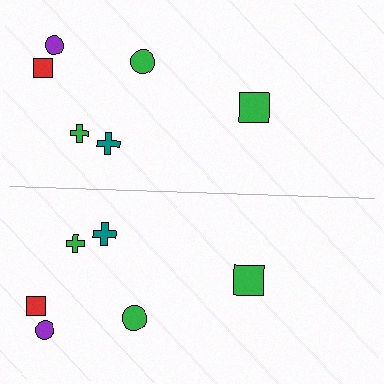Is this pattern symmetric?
Yes, this pattern has bilateral (reflection) symmetry.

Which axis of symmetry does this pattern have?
The pattern has a horizontal axis of symmetry running through the center of the image.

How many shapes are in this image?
There are 12 shapes in this image.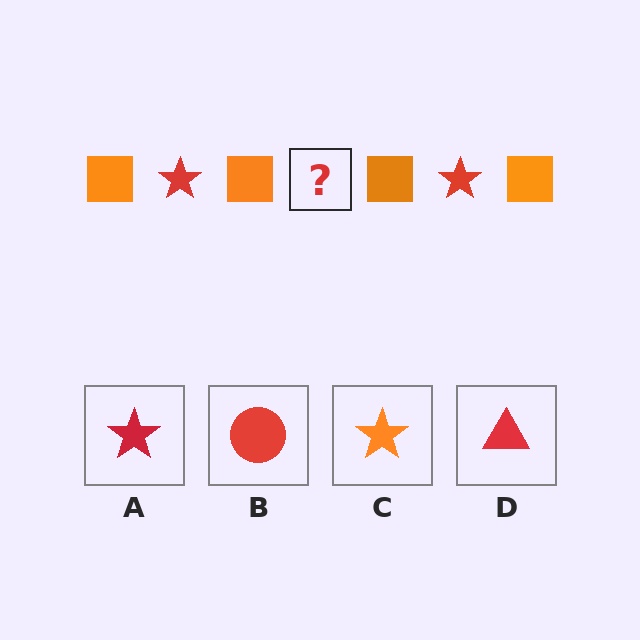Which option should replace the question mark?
Option A.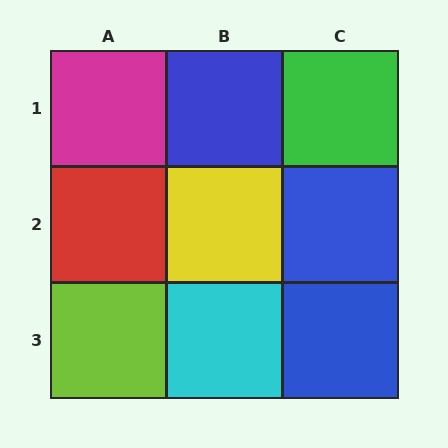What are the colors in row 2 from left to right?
Red, yellow, blue.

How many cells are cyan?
1 cell is cyan.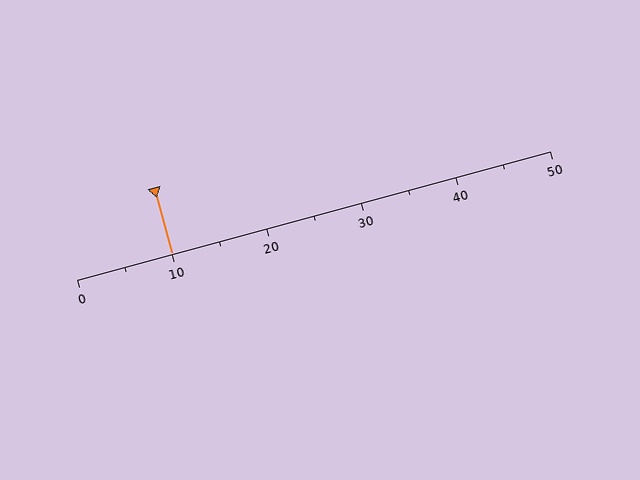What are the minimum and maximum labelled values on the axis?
The axis runs from 0 to 50.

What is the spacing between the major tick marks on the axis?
The major ticks are spaced 10 apart.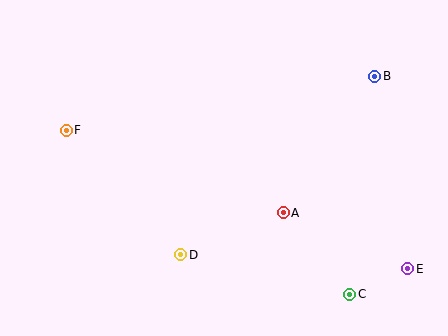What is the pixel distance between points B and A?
The distance between B and A is 164 pixels.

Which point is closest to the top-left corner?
Point F is closest to the top-left corner.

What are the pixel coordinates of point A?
Point A is at (283, 213).